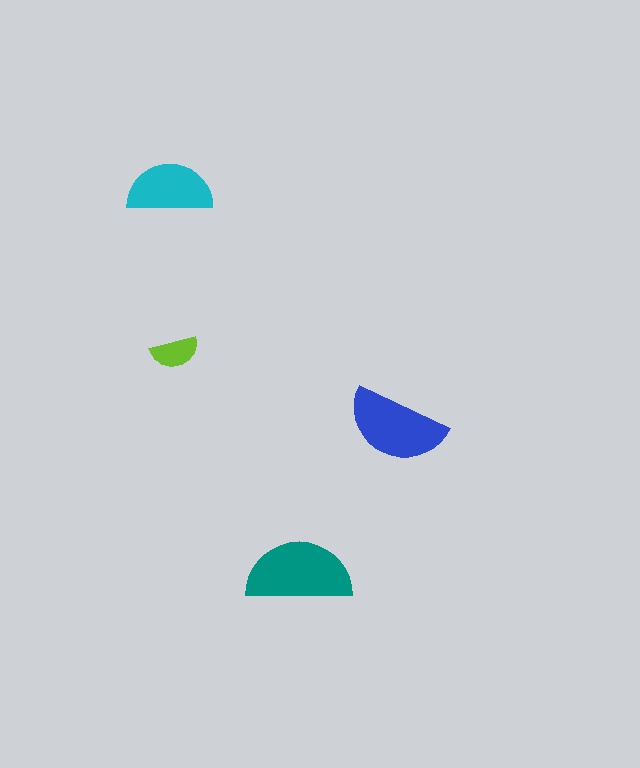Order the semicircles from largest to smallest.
the teal one, the blue one, the cyan one, the lime one.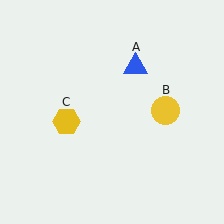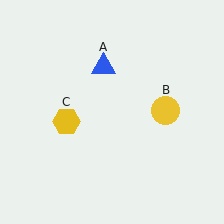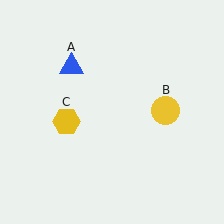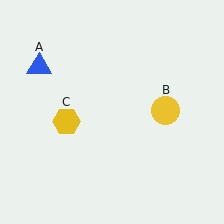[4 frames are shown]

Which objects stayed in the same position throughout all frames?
Yellow circle (object B) and yellow hexagon (object C) remained stationary.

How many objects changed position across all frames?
1 object changed position: blue triangle (object A).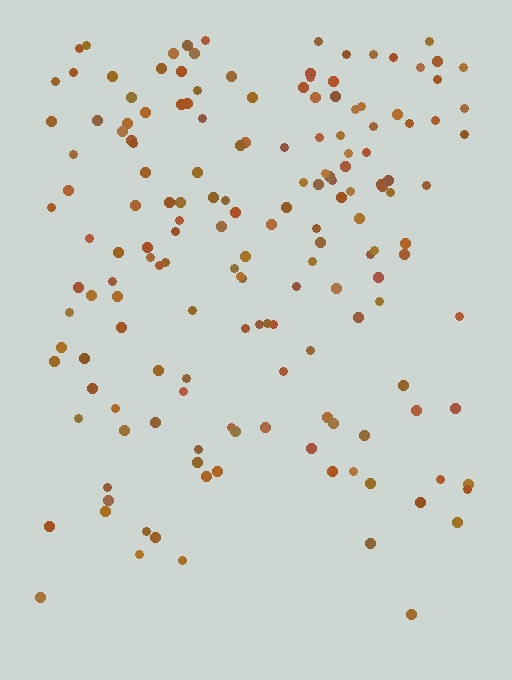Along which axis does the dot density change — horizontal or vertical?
Vertical.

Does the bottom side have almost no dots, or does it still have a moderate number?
Still a moderate number, just noticeably fewer than the top.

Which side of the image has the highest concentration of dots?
The top.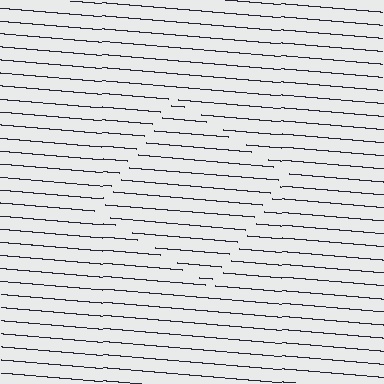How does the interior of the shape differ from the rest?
The interior of the shape contains the same grating, shifted by half a period — the contour is defined by the phase discontinuity where line-ends from the inner and outer gratings abut.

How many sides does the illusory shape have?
4 sides — the line-ends trace a square.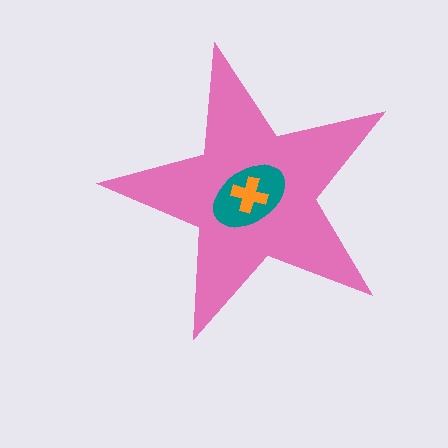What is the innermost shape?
The orange cross.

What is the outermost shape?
The pink star.